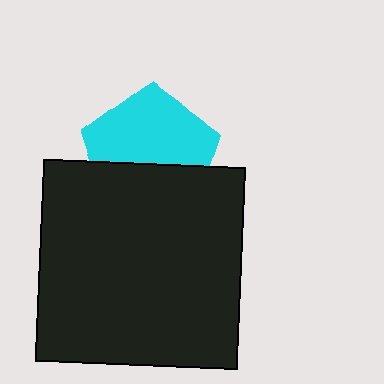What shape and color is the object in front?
The object in front is a black square.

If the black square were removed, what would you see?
You would see the complete cyan pentagon.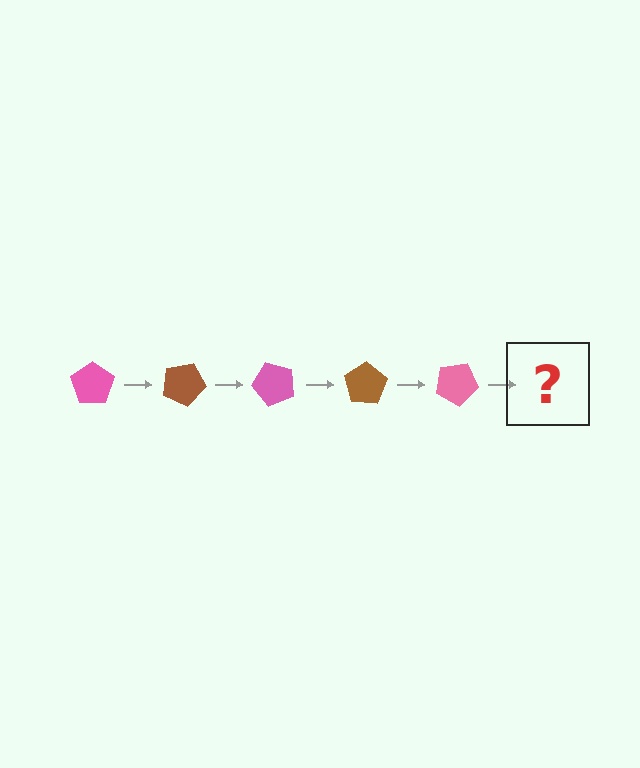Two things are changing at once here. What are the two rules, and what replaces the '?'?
The two rules are that it rotates 25 degrees each step and the color cycles through pink and brown. The '?' should be a brown pentagon, rotated 125 degrees from the start.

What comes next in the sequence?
The next element should be a brown pentagon, rotated 125 degrees from the start.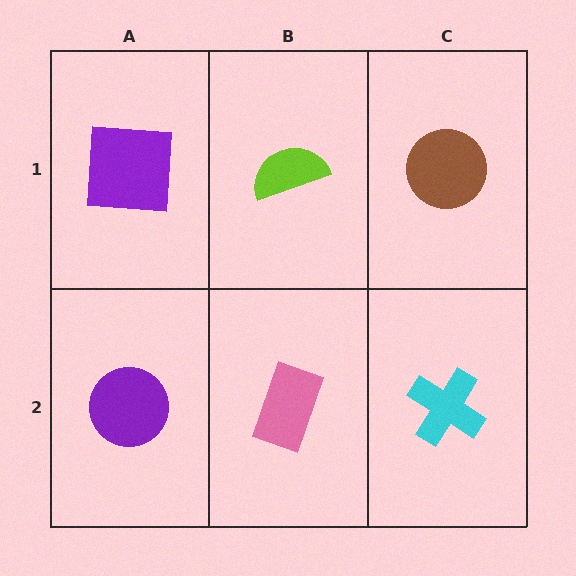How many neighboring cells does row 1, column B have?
3.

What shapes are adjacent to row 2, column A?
A purple square (row 1, column A), a pink rectangle (row 2, column B).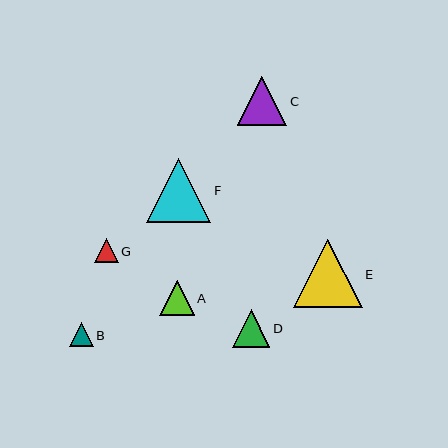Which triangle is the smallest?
Triangle B is the smallest with a size of approximately 24 pixels.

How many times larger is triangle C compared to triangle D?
Triangle C is approximately 1.3 times the size of triangle D.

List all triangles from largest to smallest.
From largest to smallest: E, F, C, D, A, G, B.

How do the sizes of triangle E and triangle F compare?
Triangle E and triangle F are approximately the same size.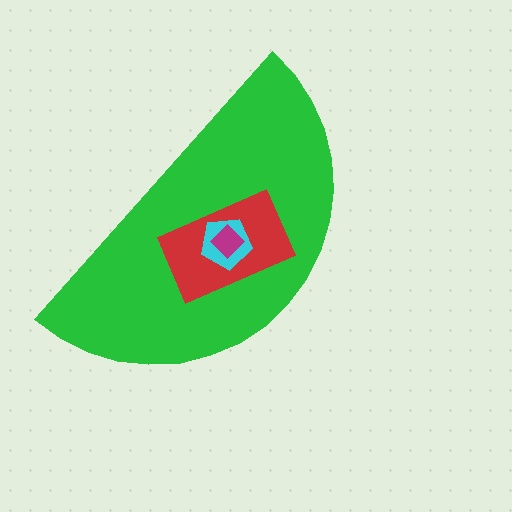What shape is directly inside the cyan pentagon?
The magenta diamond.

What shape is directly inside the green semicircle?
The red rectangle.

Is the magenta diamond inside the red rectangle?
Yes.